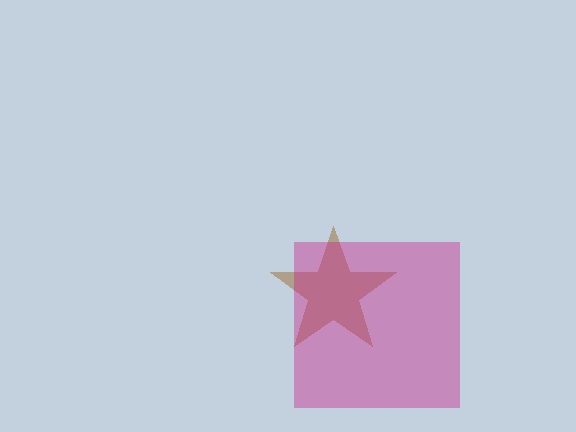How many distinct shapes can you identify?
There are 2 distinct shapes: a brown star, a magenta square.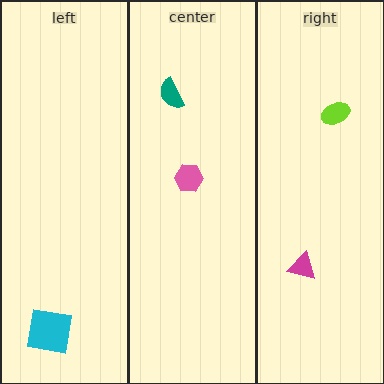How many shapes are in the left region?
1.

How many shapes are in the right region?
2.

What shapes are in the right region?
The lime ellipse, the magenta triangle.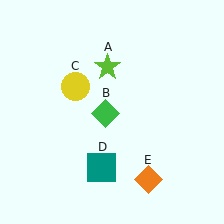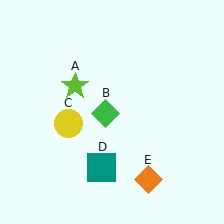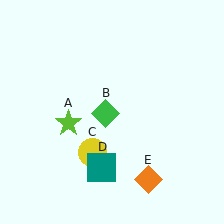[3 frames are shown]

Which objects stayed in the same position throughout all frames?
Green diamond (object B) and teal square (object D) and orange diamond (object E) remained stationary.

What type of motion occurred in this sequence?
The lime star (object A), yellow circle (object C) rotated counterclockwise around the center of the scene.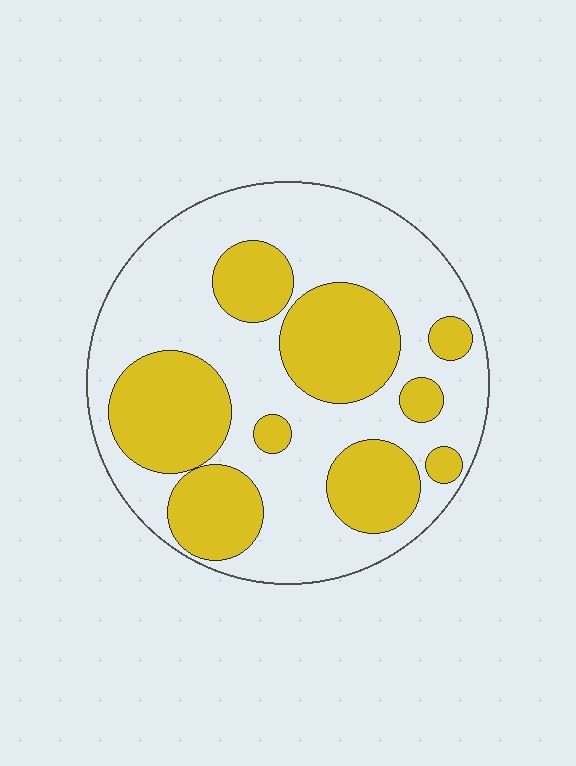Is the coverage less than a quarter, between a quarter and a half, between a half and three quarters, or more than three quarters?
Between a quarter and a half.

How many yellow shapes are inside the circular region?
9.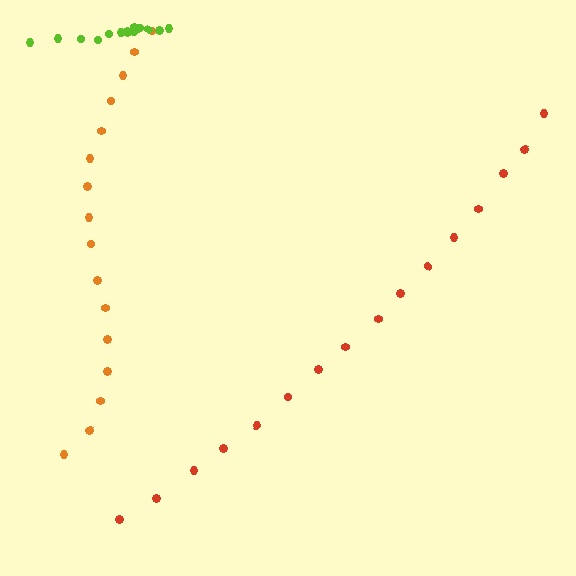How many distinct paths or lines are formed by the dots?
There are 3 distinct paths.